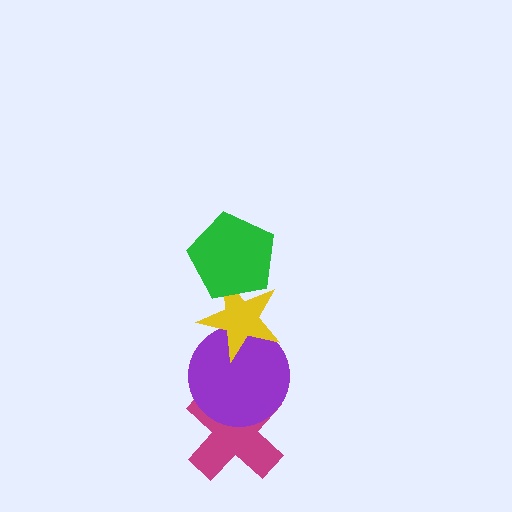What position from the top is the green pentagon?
The green pentagon is 1st from the top.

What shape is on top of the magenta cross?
The purple circle is on top of the magenta cross.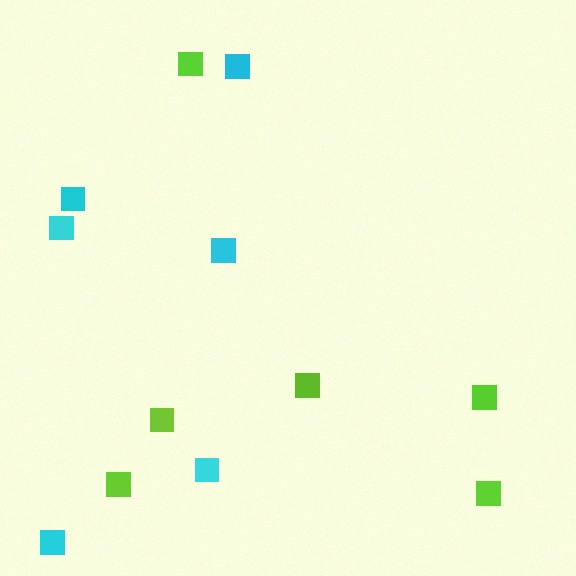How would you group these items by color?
There are 2 groups: one group of lime squares (6) and one group of cyan squares (6).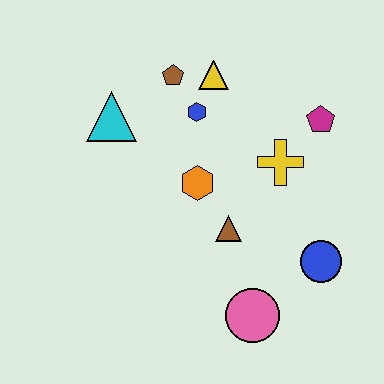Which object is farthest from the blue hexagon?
The pink circle is farthest from the blue hexagon.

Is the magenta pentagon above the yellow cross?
Yes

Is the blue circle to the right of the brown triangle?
Yes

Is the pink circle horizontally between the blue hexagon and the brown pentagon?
No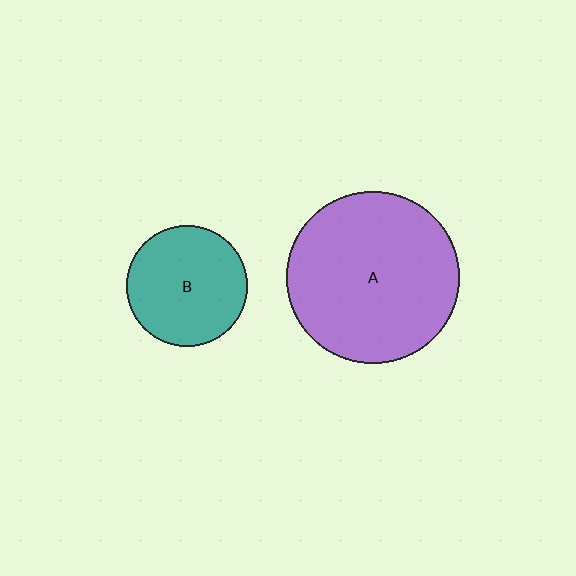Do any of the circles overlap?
No, none of the circles overlap.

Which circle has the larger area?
Circle A (purple).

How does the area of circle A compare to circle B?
Approximately 2.0 times.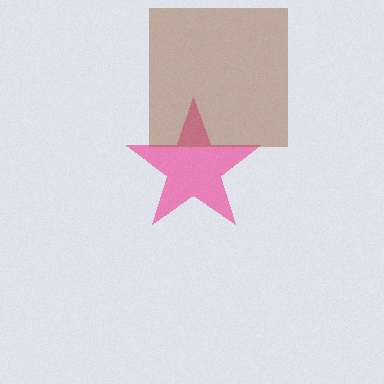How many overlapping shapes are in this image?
There are 2 overlapping shapes in the image.